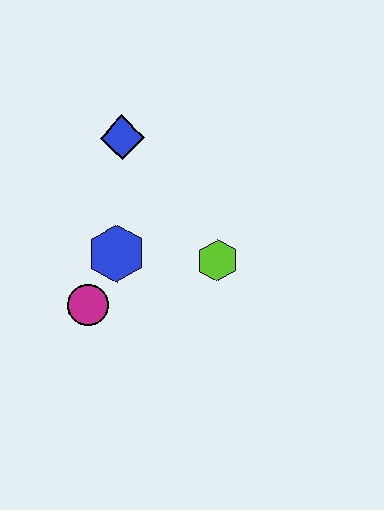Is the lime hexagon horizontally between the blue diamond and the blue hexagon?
No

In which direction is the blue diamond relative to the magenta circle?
The blue diamond is above the magenta circle.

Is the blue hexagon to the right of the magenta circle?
Yes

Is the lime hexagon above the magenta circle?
Yes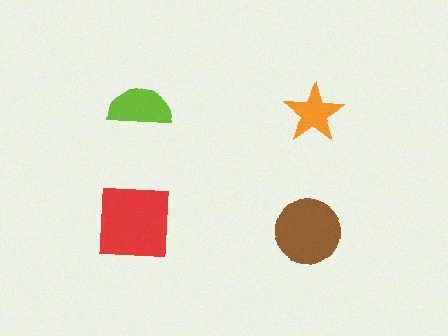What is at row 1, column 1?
A lime semicircle.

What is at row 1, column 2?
An orange star.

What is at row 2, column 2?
A brown circle.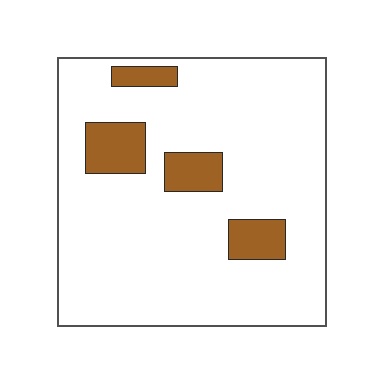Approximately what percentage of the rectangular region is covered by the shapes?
Approximately 15%.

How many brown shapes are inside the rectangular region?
4.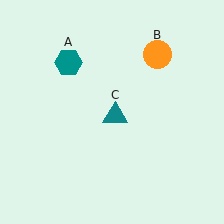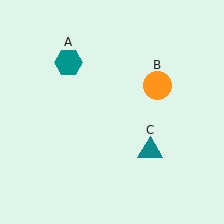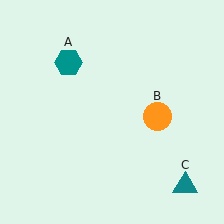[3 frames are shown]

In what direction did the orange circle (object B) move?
The orange circle (object B) moved down.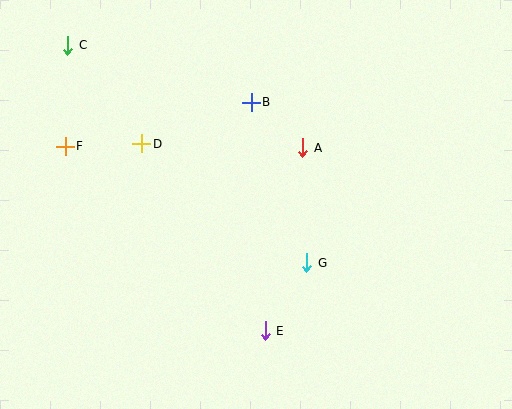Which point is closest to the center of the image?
Point A at (303, 148) is closest to the center.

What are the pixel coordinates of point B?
Point B is at (251, 102).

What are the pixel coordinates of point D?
Point D is at (142, 144).